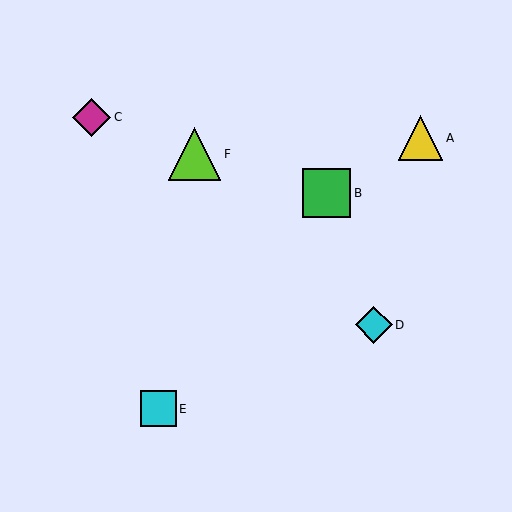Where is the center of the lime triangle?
The center of the lime triangle is at (195, 154).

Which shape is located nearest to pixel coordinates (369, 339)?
The cyan diamond (labeled D) at (374, 325) is nearest to that location.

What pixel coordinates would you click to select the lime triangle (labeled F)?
Click at (195, 154) to select the lime triangle F.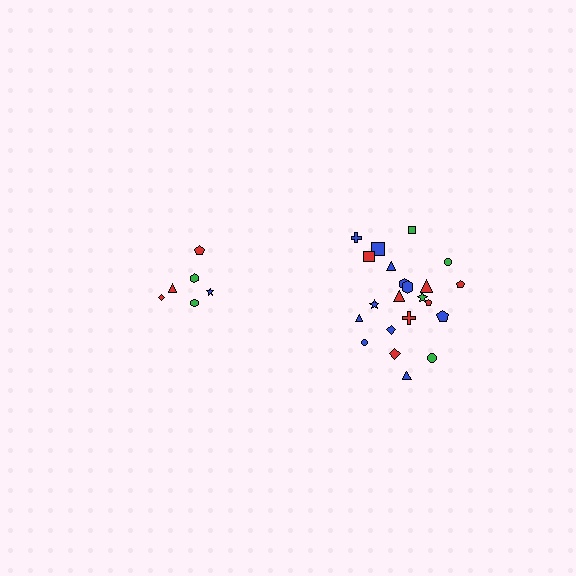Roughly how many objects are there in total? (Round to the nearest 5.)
Roughly 30 objects in total.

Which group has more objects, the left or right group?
The right group.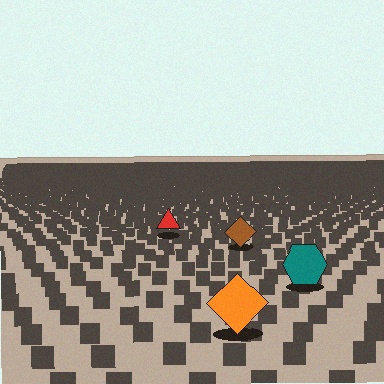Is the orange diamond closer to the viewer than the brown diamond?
Yes. The orange diamond is closer — you can tell from the texture gradient: the ground texture is coarser near it.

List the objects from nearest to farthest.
From nearest to farthest: the orange diamond, the teal hexagon, the brown diamond, the red triangle.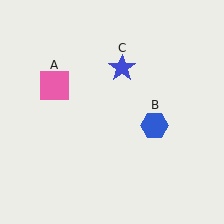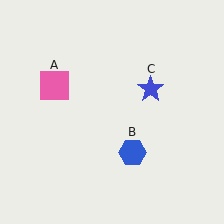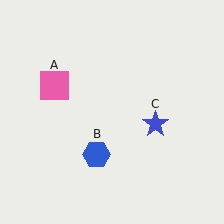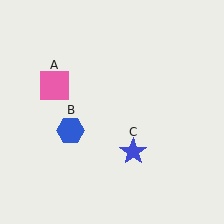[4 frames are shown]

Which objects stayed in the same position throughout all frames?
Pink square (object A) remained stationary.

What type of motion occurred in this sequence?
The blue hexagon (object B), blue star (object C) rotated clockwise around the center of the scene.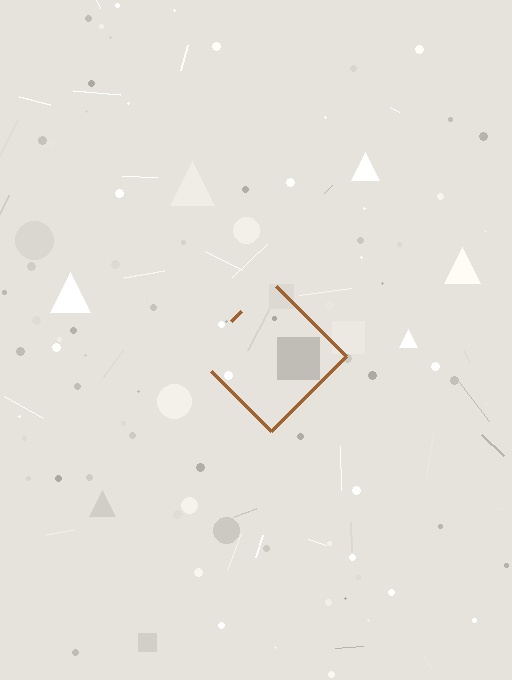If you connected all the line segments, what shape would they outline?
They would outline a diamond.